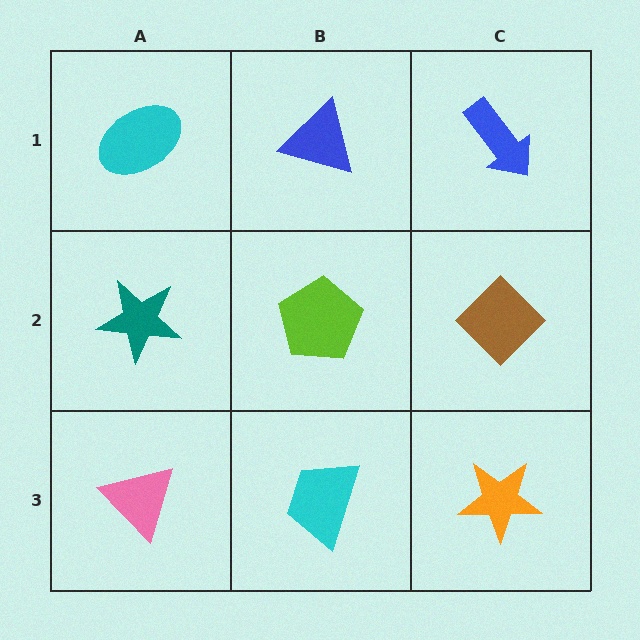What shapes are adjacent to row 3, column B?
A lime pentagon (row 2, column B), a pink triangle (row 3, column A), an orange star (row 3, column C).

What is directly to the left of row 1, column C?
A blue triangle.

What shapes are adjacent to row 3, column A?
A teal star (row 2, column A), a cyan trapezoid (row 3, column B).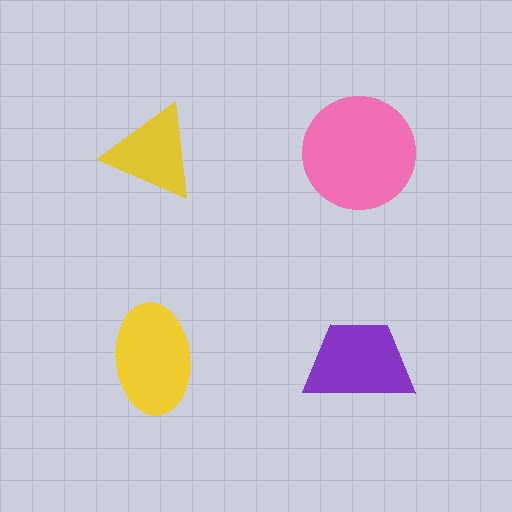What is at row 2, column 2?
A purple trapezoid.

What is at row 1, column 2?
A pink circle.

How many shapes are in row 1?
2 shapes.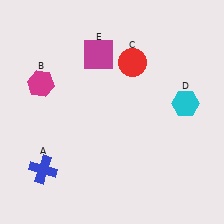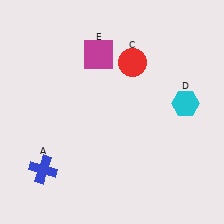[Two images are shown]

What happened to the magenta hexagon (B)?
The magenta hexagon (B) was removed in Image 2. It was in the top-left area of Image 1.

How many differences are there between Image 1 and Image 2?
There is 1 difference between the two images.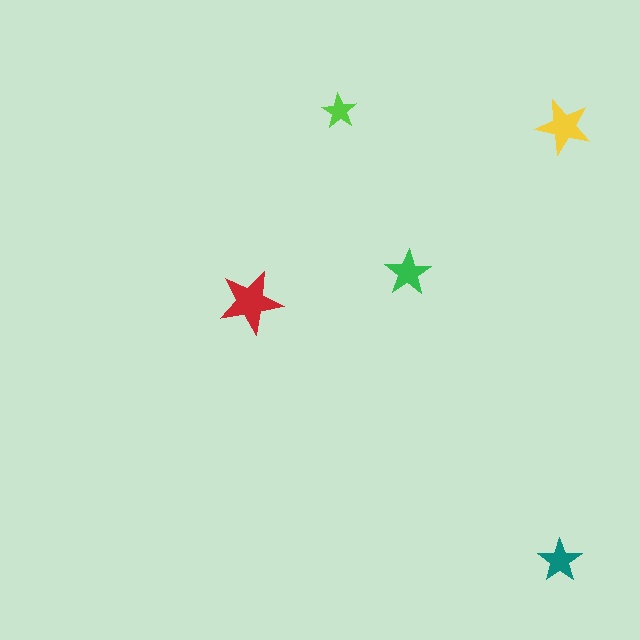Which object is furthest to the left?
The red star is leftmost.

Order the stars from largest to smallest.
the red one, the yellow one, the green one, the teal one, the lime one.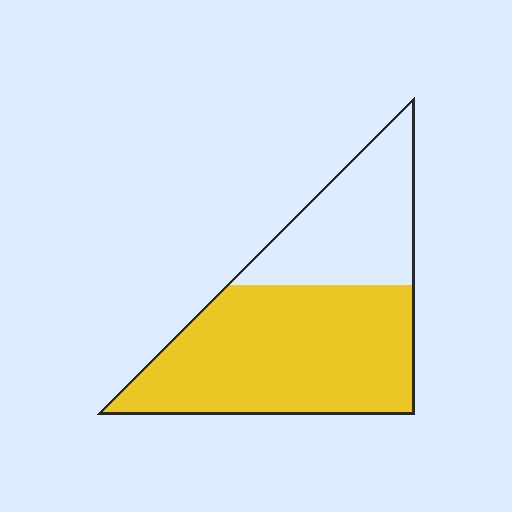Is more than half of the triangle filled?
Yes.